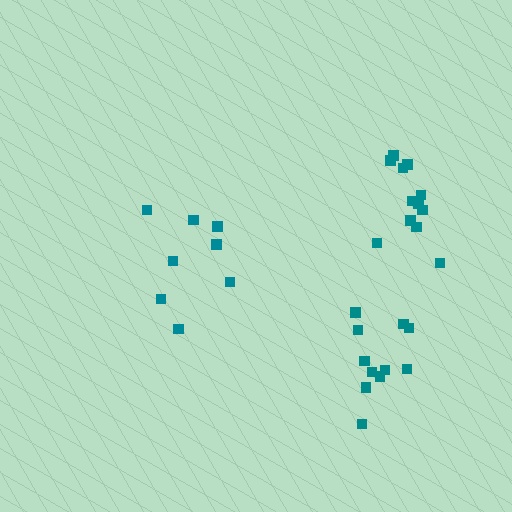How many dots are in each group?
Group 1: 8 dots, Group 2: 12 dots, Group 3: 11 dots (31 total).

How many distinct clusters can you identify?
There are 3 distinct clusters.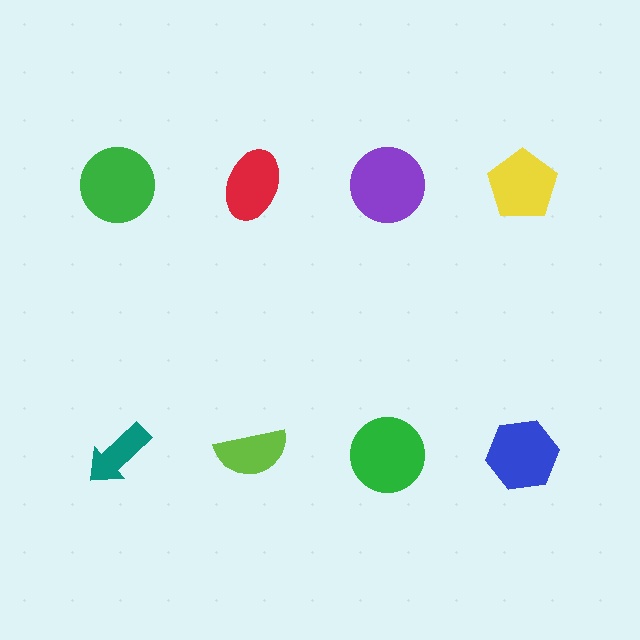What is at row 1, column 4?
A yellow pentagon.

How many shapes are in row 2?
4 shapes.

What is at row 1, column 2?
A red ellipse.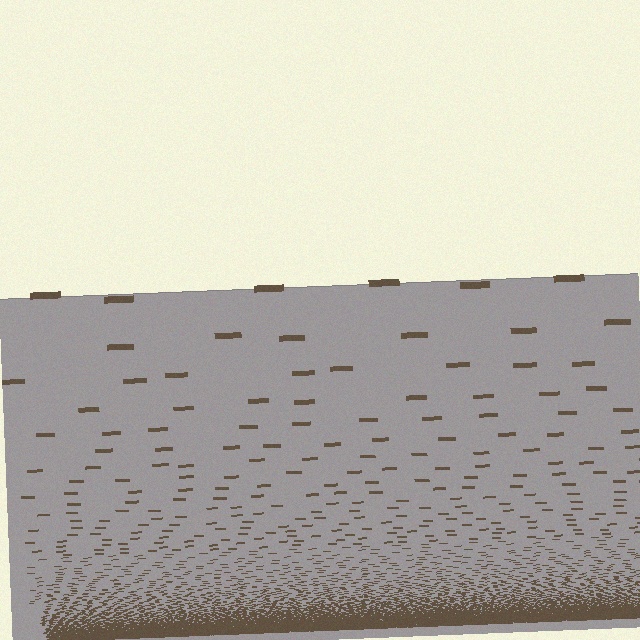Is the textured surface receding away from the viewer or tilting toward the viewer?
The surface appears to tilt toward the viewer. Texture elements get larger and sparser toward the top.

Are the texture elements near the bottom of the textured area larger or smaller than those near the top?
Smaller. The gradient is inverted — elements near the bottom are smaller and denser.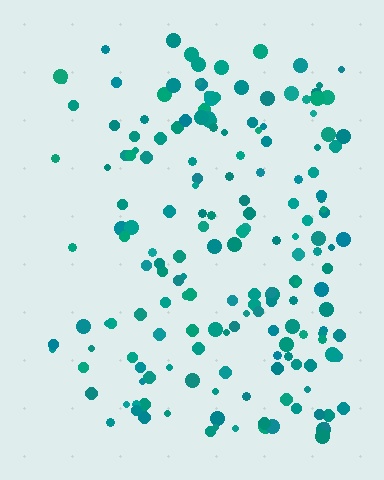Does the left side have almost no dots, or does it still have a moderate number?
Still a moderate number, just noticeably fewer than the right.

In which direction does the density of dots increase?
From left to right, with the right side densest.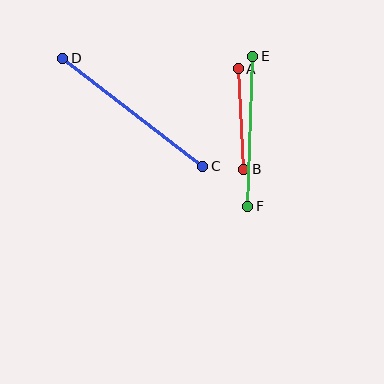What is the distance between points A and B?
The distance is approximately 101 pixels.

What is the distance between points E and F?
The distance is approximately 150 pixels.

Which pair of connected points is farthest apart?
Points C and D are farthest apart.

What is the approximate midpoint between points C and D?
The midpoint is at approximately (133, 112) pixels.